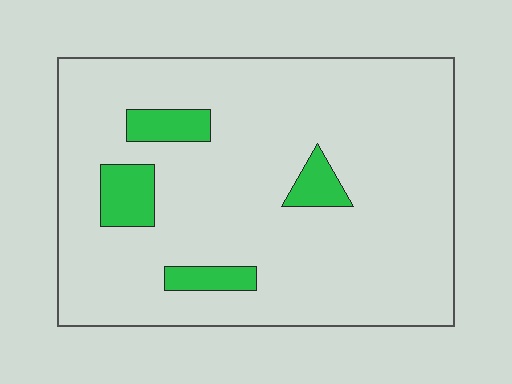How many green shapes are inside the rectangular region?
4.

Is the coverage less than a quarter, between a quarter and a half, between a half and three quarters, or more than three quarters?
Less than a quarter.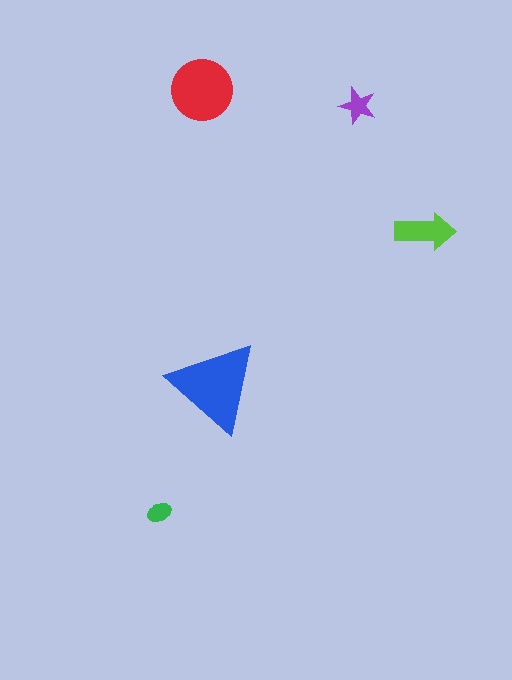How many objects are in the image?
There are 5 objects in the image.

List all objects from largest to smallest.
The blue triangle, the red circle, the lime arrow, the purple star, the green ellipse.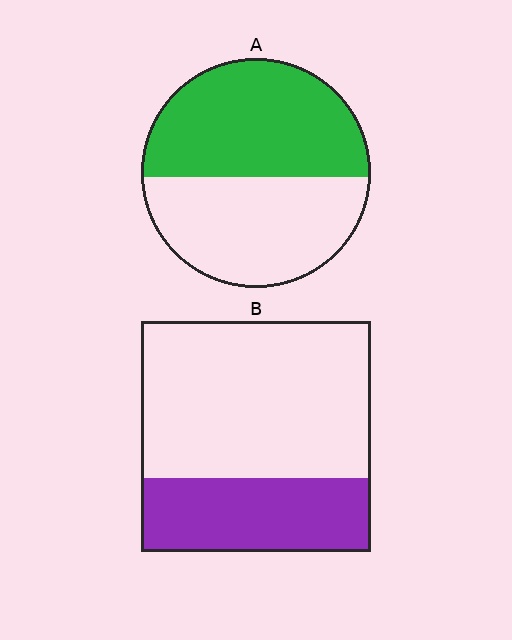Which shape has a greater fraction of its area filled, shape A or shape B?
Shape A.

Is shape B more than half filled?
No.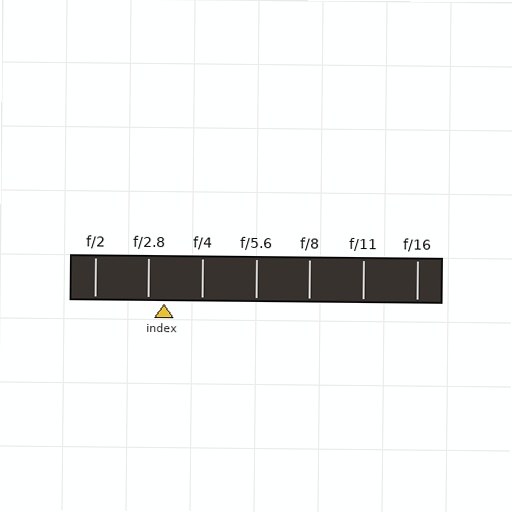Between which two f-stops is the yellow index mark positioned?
The index mark is between f/2.8 and f/4.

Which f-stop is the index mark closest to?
The index mark is closest to f/2.8.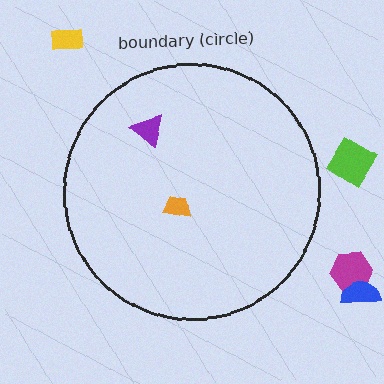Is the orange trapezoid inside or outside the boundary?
Inside.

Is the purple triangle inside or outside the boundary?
Inside.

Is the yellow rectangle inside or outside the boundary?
Outside.